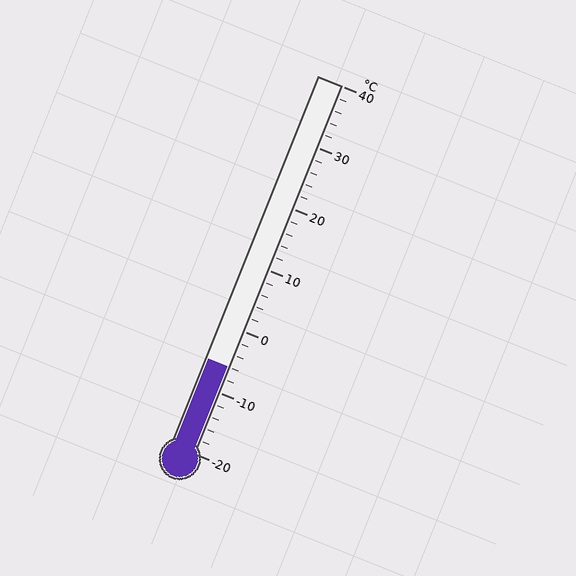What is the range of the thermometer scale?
The thermometer scale ranges from -20°C to 40°C.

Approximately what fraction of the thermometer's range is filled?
The thermometer is filled to approximately 25% of its range.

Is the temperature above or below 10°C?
The temperature is below 10°C.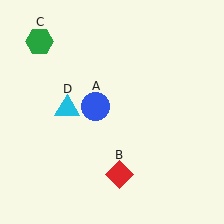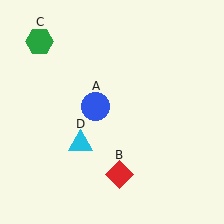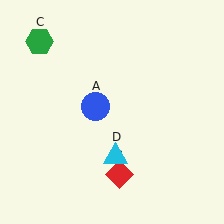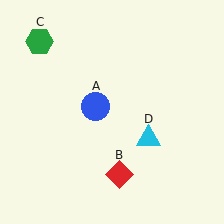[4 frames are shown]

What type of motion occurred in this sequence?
The cyan triangle (object D) rotated counterclockwise around the center of the scene.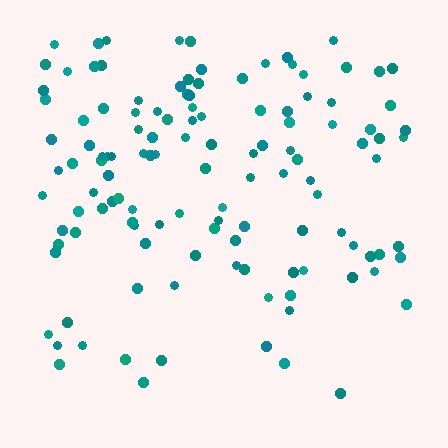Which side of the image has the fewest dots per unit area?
The bottom.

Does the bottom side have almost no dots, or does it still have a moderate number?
Still a moderate number, just noticeably fewer than the top.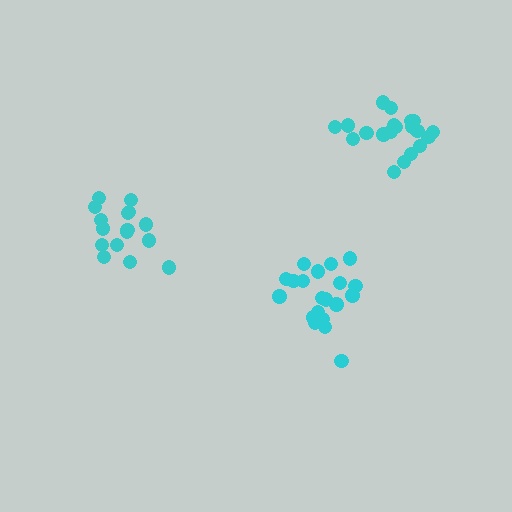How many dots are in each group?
Group 1: 16 dots, Group 2: 20 dots, Group 3: 20 dots (56 total).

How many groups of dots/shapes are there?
There are 3 groups.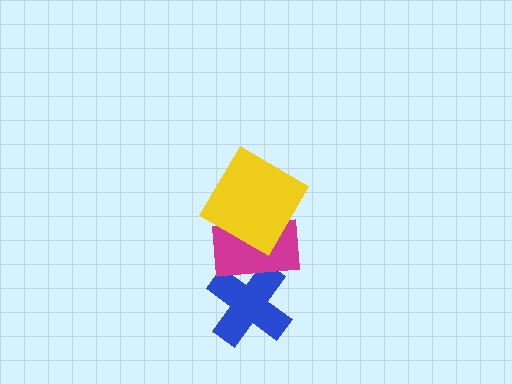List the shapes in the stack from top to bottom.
From top to bottom: the yellow diamond, the magenta rectangle, the blue cross.